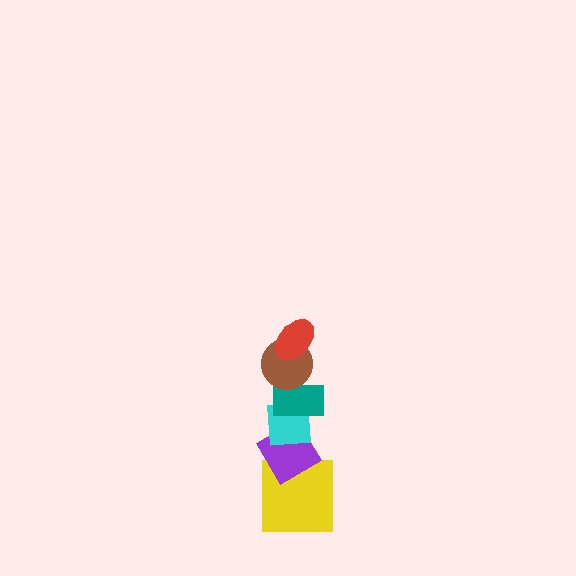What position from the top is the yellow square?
The yellow square is 6th from the top.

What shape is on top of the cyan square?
The teal rectangle is on top of the cyan square.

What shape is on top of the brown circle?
The red ellipse is on top of the brown circle.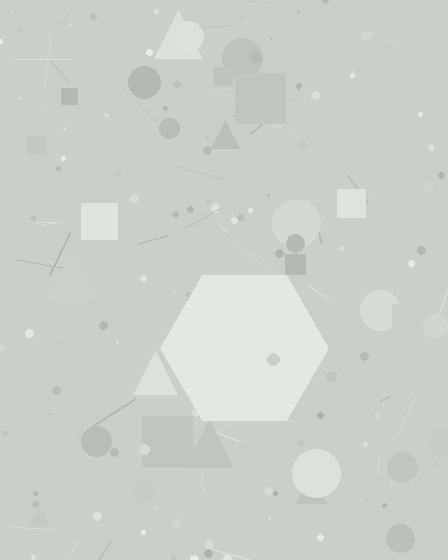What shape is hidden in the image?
A hexagon is hidden in the image.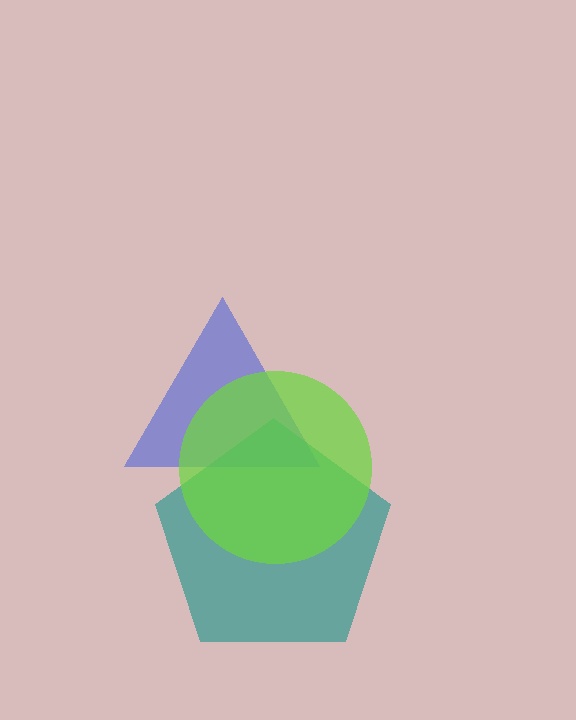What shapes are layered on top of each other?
The layered shapes are: a blue triangle, a teal pentagon, a lime circle.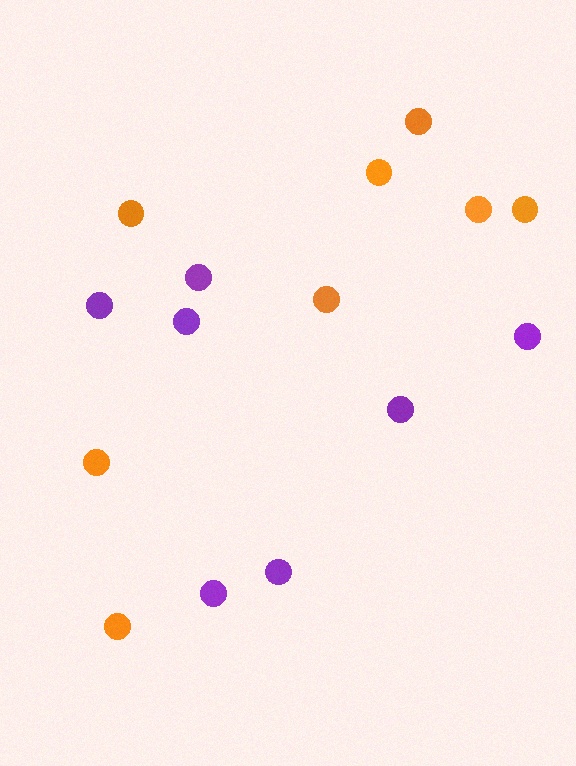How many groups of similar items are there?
There are 2 groups: one group of orange circles (8) and one group of purple circles (7).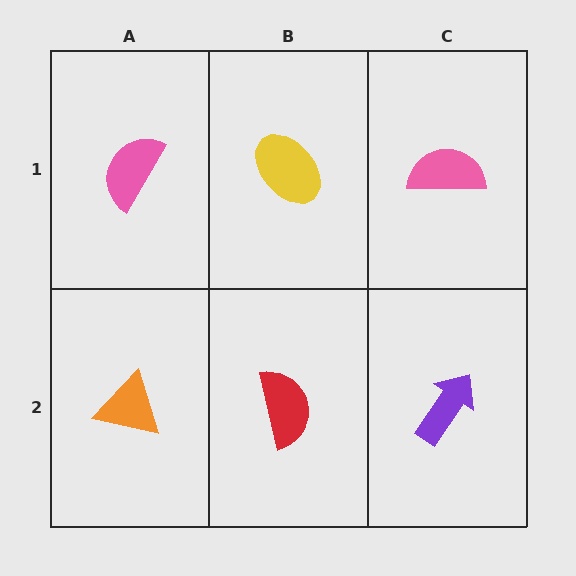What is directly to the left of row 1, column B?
A pink semicircle.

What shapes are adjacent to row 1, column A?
An orange triangle (row 2, column A), a yellow ellipse (row 1, column B).